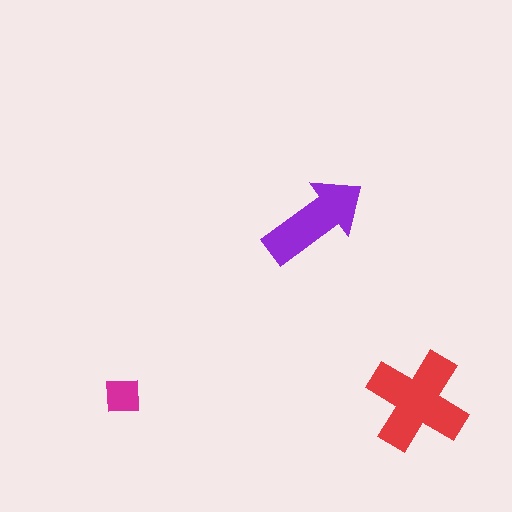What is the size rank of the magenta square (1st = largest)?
3rd.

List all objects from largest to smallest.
The red cross, the purple arrow, the magenta square.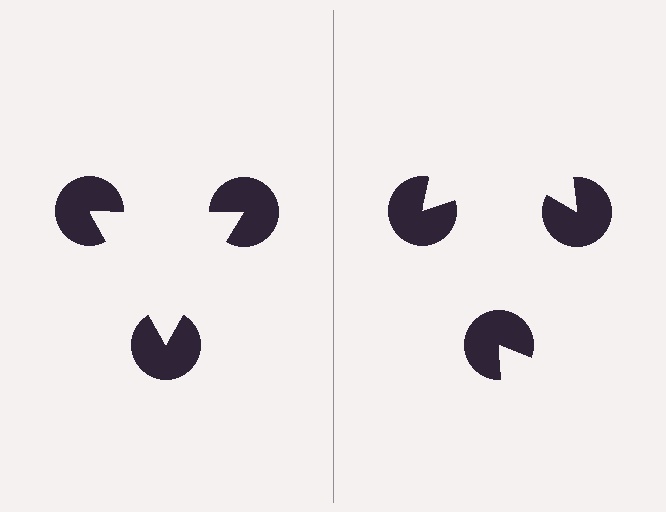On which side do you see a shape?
An illusory triangle appears on the left side. On the right side the wedge cuts are rotated, so no coherent shape forms.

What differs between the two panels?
The pac-man discs are positioned identically on both sides; only the wedge orientations differ. On the left they align to a triangle; on the right they are misaligned.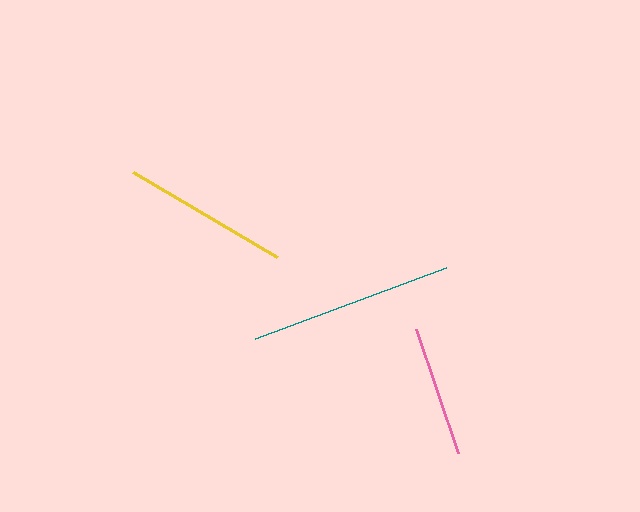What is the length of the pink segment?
The pink segment is approximately 131 pixels long.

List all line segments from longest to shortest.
From longest to shortest: teal, yellow, pink.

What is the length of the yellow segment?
The yellow segment is approximately 167 pixels long.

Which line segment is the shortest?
The pink line is the shortest at approximately 131 pixels.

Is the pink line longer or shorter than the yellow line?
The yellow line is longer than the pink line.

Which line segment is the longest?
The teal line is the longest at approximately 204 pixels.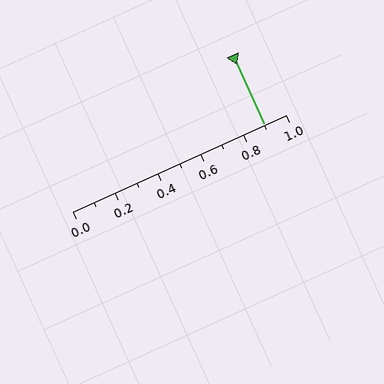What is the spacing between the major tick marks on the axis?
The major ticks are spaced 0.2 apart.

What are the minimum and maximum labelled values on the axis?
The axis runs from 0.0 to 1.0.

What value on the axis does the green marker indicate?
The marker indicates approximately 0.9.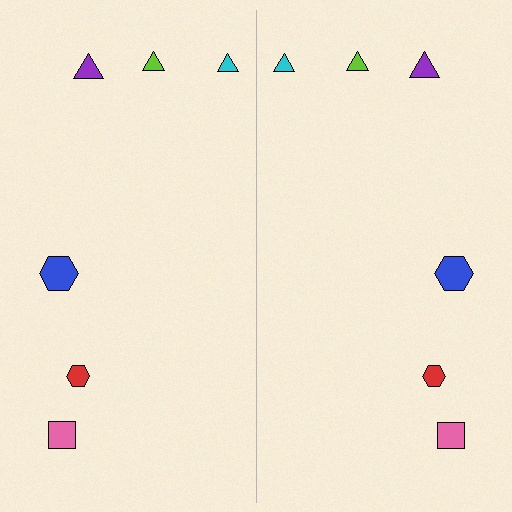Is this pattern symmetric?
Yes, this pattern has bilateral (reflection) symmetry.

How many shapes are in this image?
There are 12 shapes in this image.